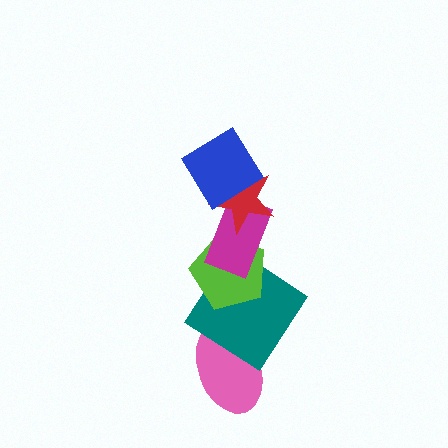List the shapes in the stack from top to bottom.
From top to bottom: the blue diamond, the red star, the magenta rectangle, the lime pentagon, the teal diamond, the pink ellipse.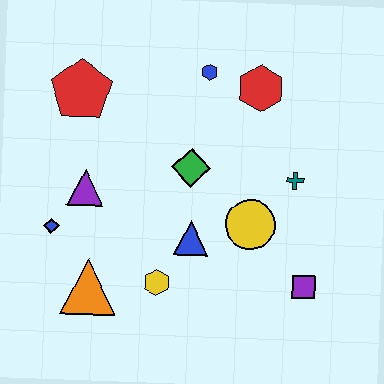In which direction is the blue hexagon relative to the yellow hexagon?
The blue hexagon is above the yellow hexagon.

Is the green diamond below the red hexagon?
Yes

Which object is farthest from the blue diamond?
The purple square is farthest from the blue diamond.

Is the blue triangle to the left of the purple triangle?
No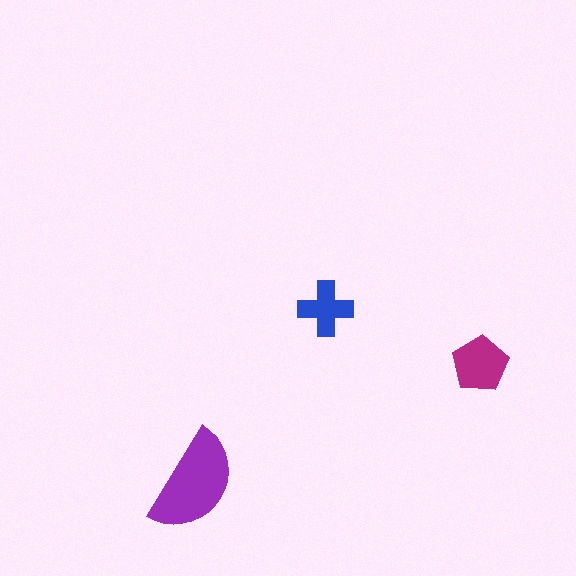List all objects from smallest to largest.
The blue cross, the magenta pentagon, the purple semicircle.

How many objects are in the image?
There are 3 objects in the image.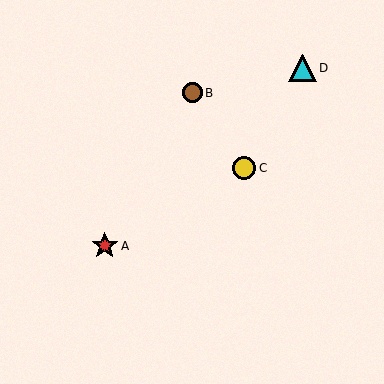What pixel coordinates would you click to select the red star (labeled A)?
Click at (105, 246) to select the red star A.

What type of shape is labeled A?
Shape A is a red star.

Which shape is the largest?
The cyan triangle (labeled D) is the largest.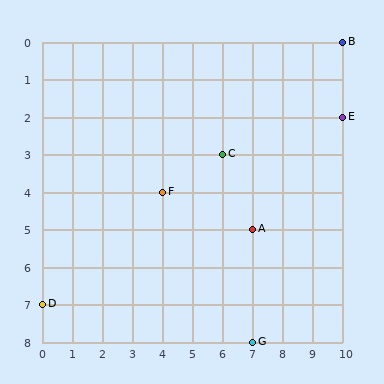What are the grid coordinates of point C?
Point C is at grid coordinates (6, 3).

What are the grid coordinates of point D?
Point D is at grid coordinates (0, 7).